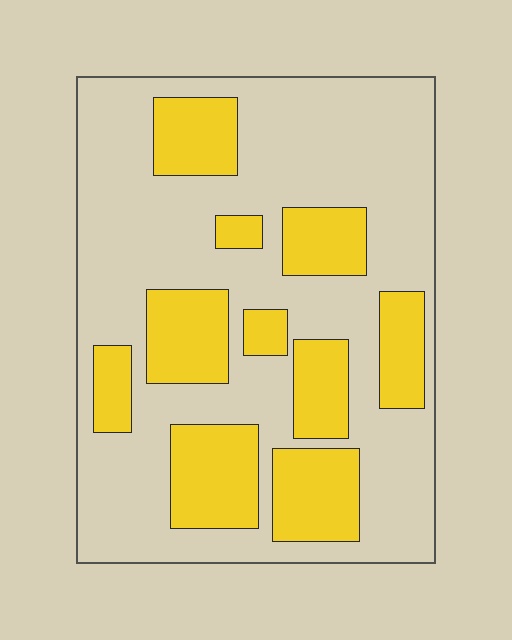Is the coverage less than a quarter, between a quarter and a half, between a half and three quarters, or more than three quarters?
Between a quarter and a half.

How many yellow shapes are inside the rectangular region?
10.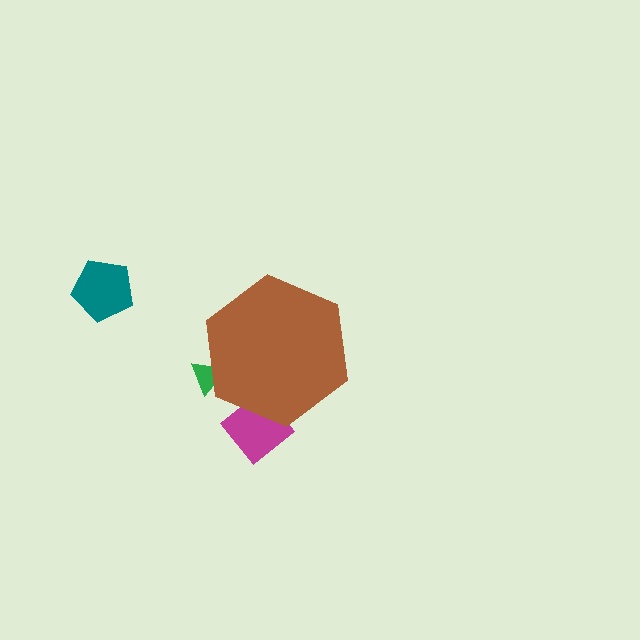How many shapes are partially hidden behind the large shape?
2 shapes are partially hidden.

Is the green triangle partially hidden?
Yes, the green triangle is partially hidden behind the brown hexagon.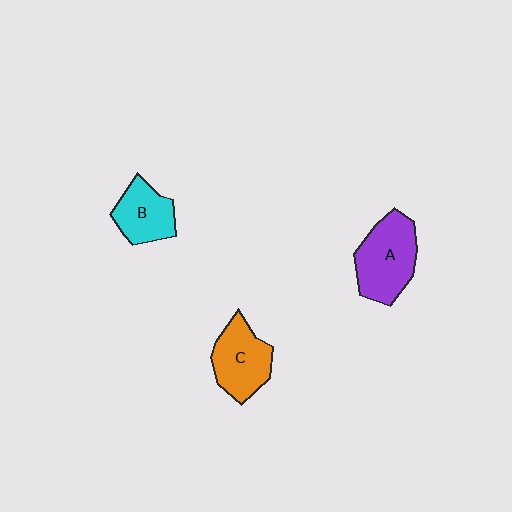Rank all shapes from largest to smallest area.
From largest to smallest: A (purple), C (orange), B (cyan).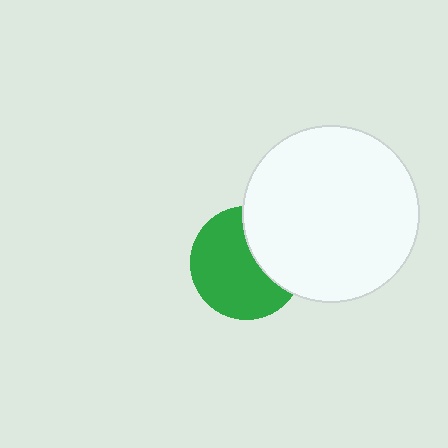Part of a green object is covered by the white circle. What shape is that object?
It is a circle.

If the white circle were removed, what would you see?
You would see the complete green circle.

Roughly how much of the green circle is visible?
Most of it is visible (roughly 66%).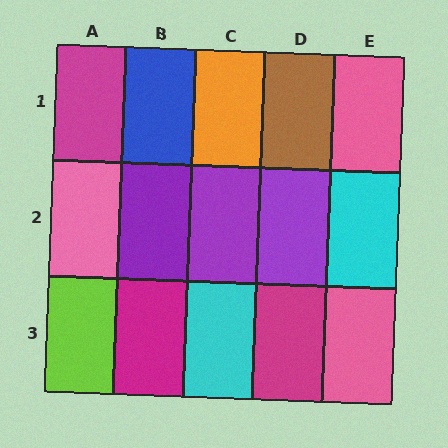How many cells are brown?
1 cell is brown.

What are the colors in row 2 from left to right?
Pink, purple, purple, purple, cyan.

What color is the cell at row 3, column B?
Magenta.